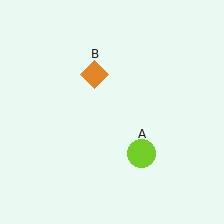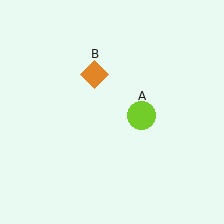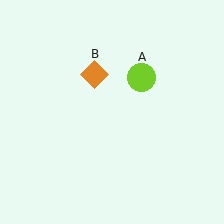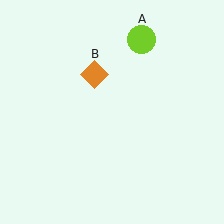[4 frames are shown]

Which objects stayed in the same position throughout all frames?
Orange diamond (object B) remained stationary.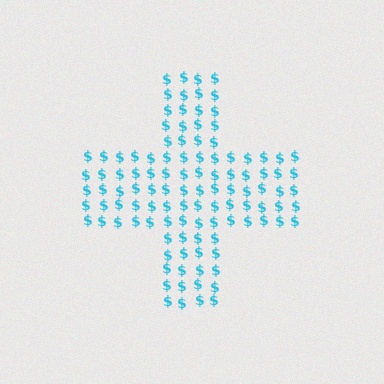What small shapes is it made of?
It is made of small dollar signs.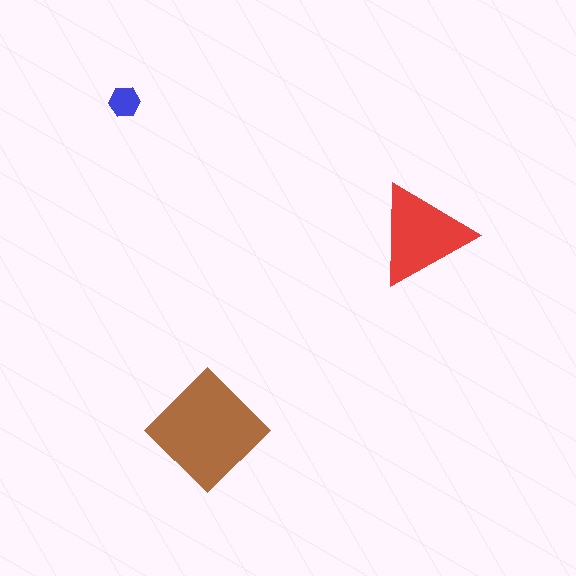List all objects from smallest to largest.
The blue hexagon, the red triangle, the brown diamond.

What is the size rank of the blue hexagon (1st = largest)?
3rd.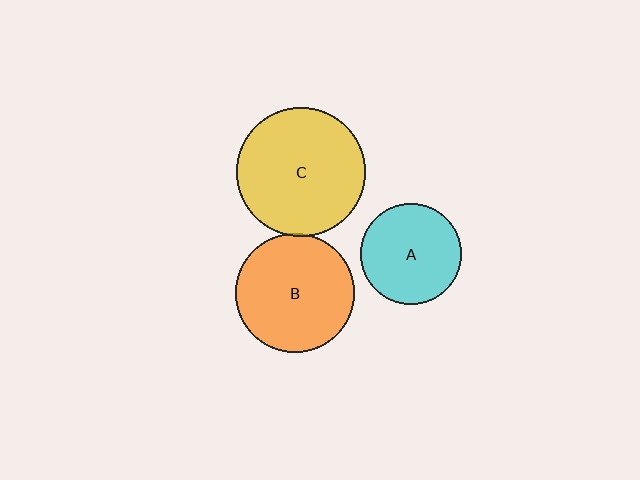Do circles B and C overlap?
Yes.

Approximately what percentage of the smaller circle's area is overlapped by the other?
Approximately 5%.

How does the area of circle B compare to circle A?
Approximately 1.4 times.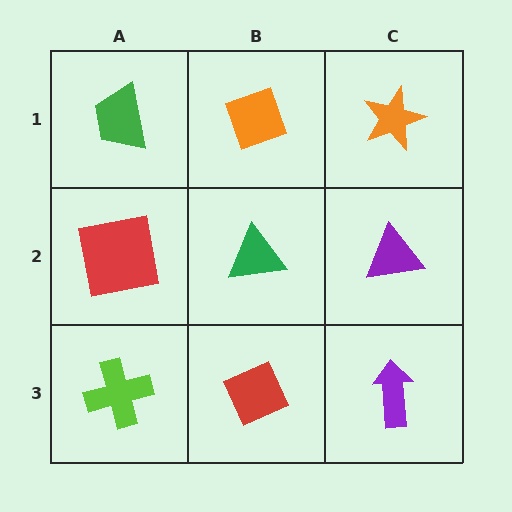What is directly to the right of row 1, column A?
An orange diamond.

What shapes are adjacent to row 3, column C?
A purple triangle (row 2, column C), a red diamond (row 3, column B).